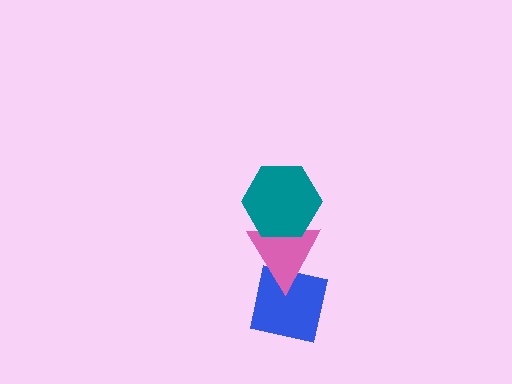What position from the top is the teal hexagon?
The teal hexagon is 1st from the top.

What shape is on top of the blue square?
The pink triangle is on top of the blue square.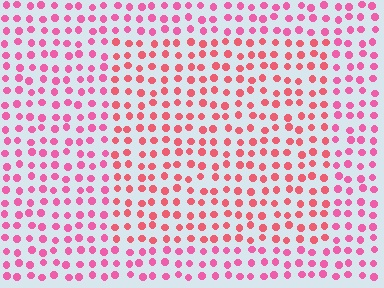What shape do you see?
I see a rectangle.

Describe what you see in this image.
The image is filled with small pink elements in a uniform arrangement. A rectangle-shaped region is visible where the elements are tinted to a slightly different hue, forming a subtle color boundary.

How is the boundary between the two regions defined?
The boundary is defined purely by a slight shift in hue (about 24 degrees). Spacing, size, and orientation are identical on both sides.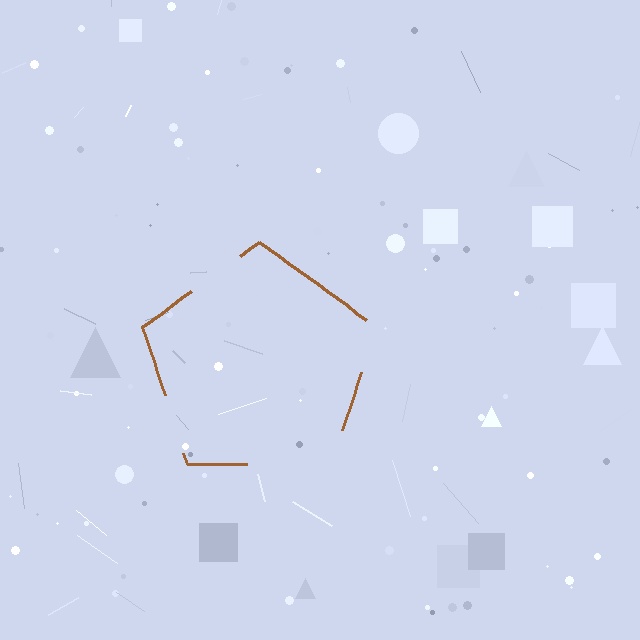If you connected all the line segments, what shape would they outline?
They would outline a pentagon.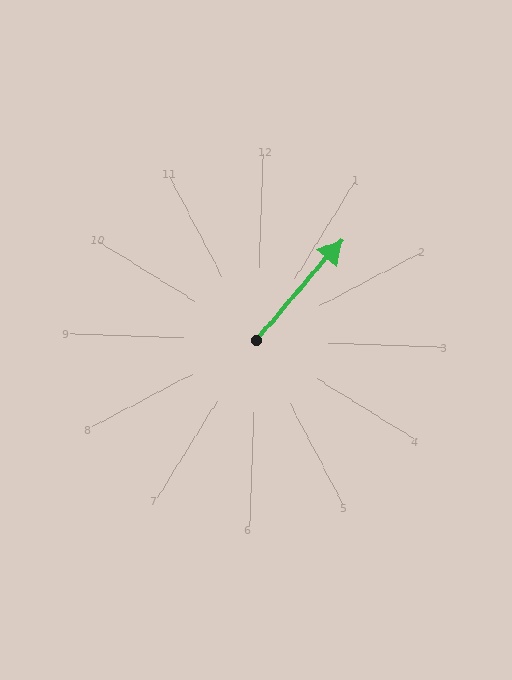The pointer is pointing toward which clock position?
Roughly 1 o'clock.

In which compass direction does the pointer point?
Northeast.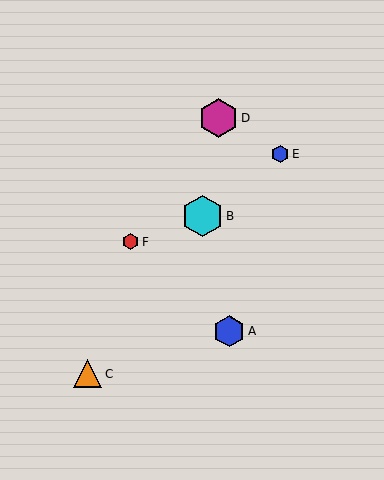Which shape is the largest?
The cyan hexagon (labeled B) is the largest.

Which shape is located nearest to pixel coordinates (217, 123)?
The magenta hexagon (labeled D) at (218, 118) is nearest to that location.